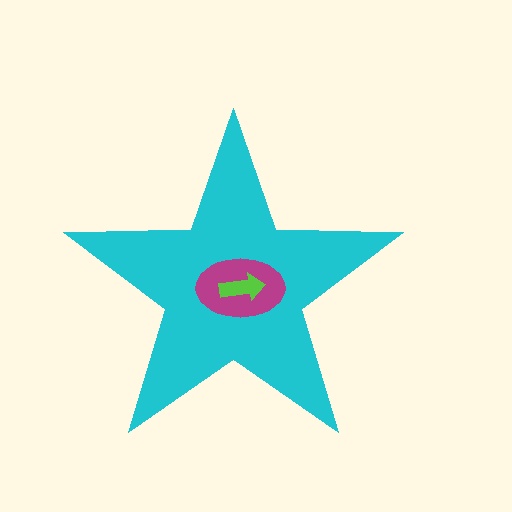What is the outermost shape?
The cyan star.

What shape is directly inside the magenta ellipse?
The lime arrow.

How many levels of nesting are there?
3.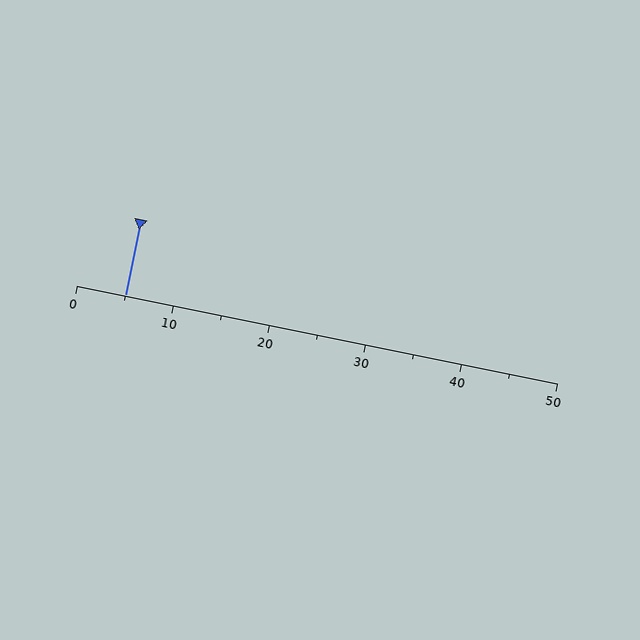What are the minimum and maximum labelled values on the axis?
The axis runs from 0 to 50.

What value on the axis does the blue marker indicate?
The marker indicates approximately 5.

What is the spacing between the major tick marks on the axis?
The major ticks are spaced 10 apart.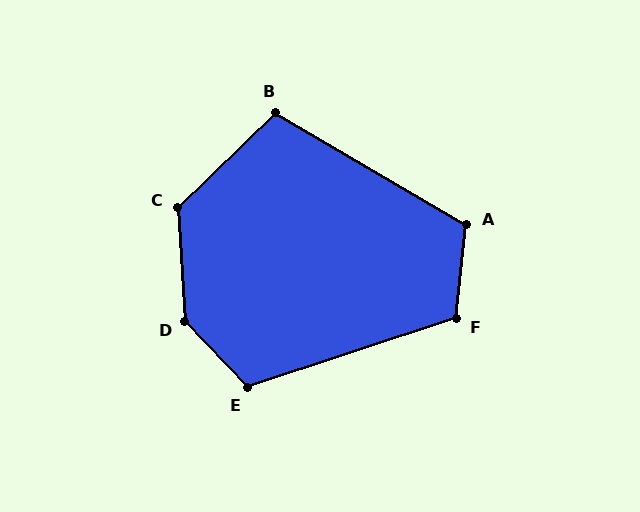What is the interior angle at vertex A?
Approximately 114 degrees (obtuse).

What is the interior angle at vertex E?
Approximately 115 degrees (obtuse).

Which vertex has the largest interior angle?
D, at approximately 140 degrees.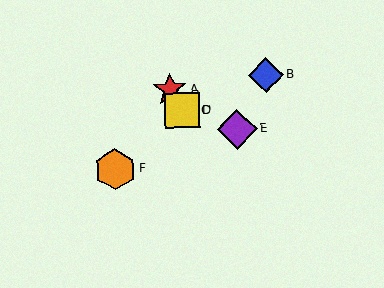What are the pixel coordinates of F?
Object F is at (115, 169).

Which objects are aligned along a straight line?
Objects A, C, D are aligned along a straight line.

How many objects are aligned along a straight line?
3 objects (A, C, D) are aligned along a straight line.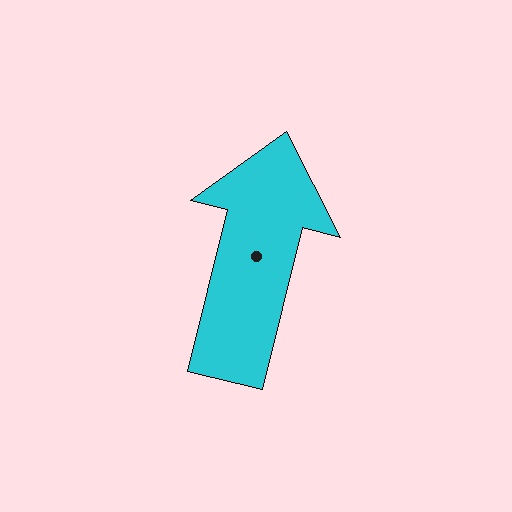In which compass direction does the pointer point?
North.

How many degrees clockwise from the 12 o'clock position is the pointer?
Approximately 14 degrees.